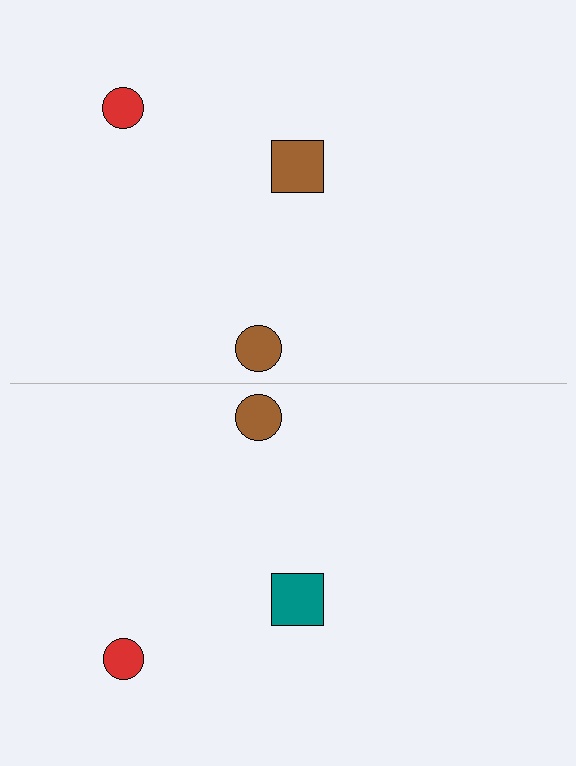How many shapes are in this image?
There are 6 shapes in this image.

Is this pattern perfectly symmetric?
No, the pattern is not perfectly symmetric. The teal square on the bottom side breaks the symmetry — its mirror counterpart is brown.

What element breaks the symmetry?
The teal square on the bottom side breaks the symmetry — its mirror counterpart is brown.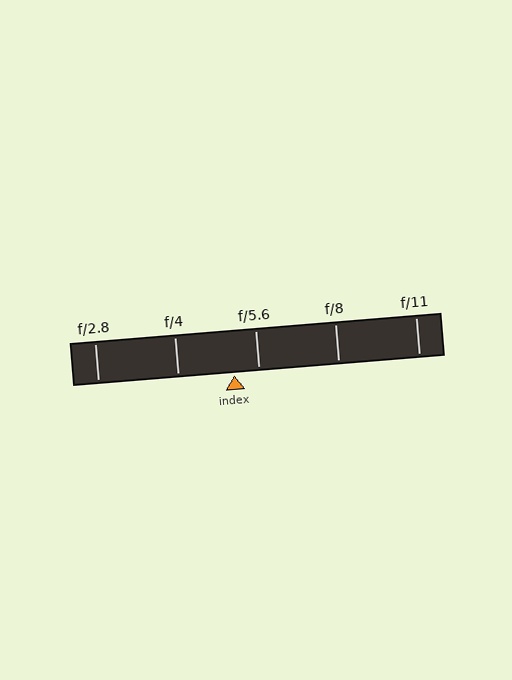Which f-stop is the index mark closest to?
The index mark is closest to f/5.6.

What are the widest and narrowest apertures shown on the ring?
The widest aperture shown is f/2.8 and the narrowest is f/11.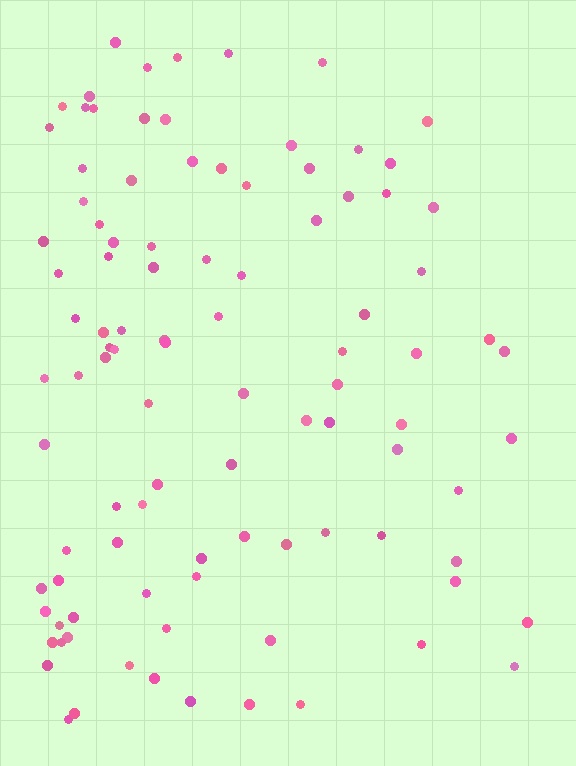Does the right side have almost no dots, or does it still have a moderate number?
Still a moderate number, just noticeably fewer than the left.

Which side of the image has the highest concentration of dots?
The left.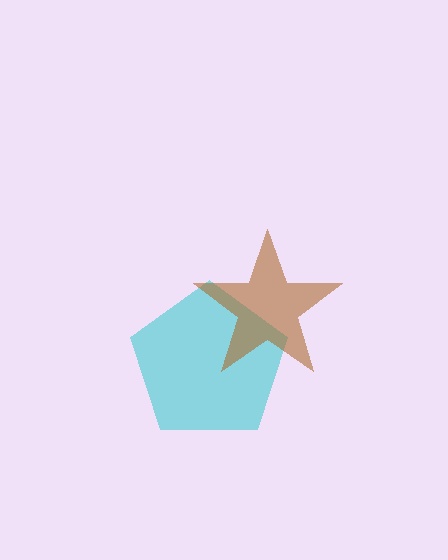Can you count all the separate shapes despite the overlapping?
Yes, there are 2 separate shapes.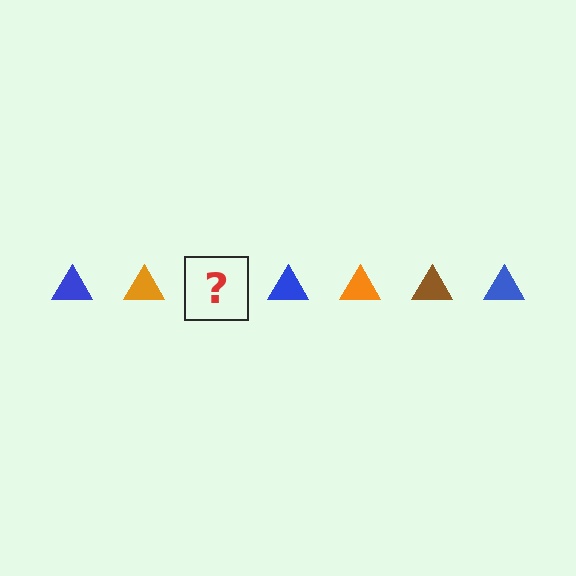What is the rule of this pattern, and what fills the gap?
The rule is that the pattern cycles through blue, orange, brown triangles. The gap should be filled with a brown triangle.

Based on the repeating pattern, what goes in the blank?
The blank should be a brown triangle.